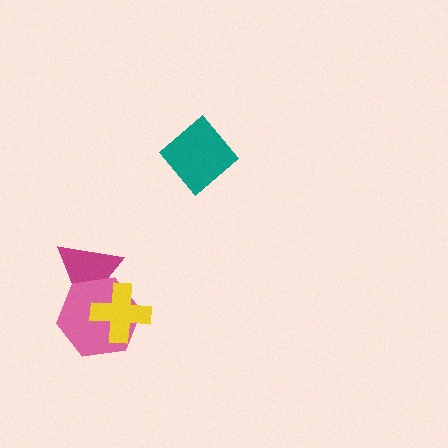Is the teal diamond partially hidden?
No, no other shape covers it.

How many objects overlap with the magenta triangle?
2 objects overlap with the magenta triangle.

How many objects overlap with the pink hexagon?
2 objects overlap with the pink hexagon.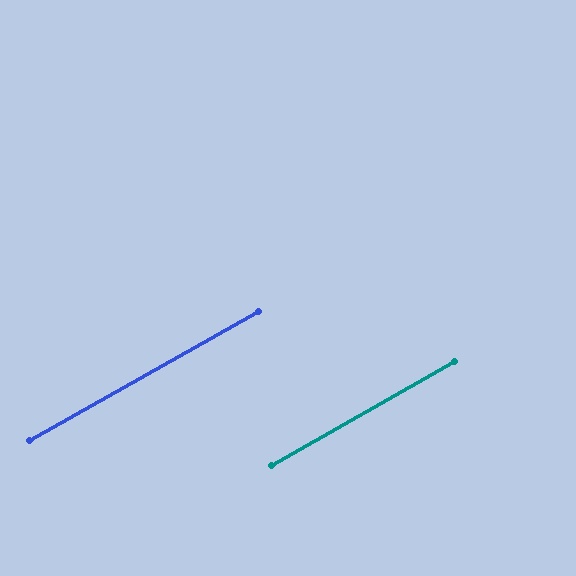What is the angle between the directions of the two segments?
Approximately 0 degrees.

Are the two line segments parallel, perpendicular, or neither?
Parallel — their directions differ by only 0.2°.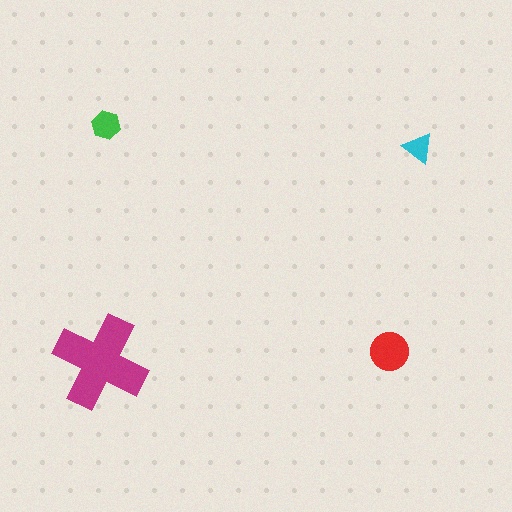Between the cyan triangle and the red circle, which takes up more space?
The red circle.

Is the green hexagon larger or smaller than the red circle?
Smaller.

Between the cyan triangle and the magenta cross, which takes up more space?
The magenta cross.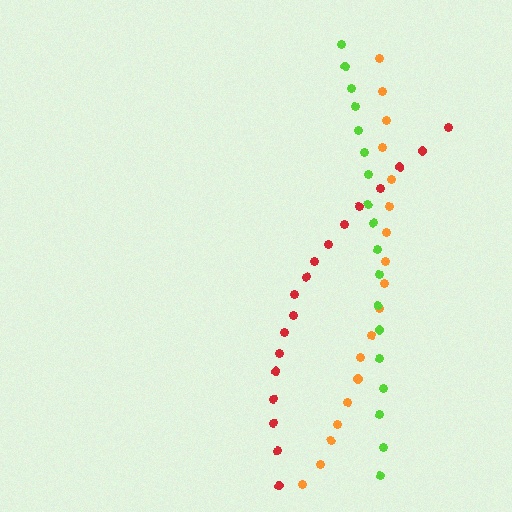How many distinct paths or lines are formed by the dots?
There are 3 distinct paths.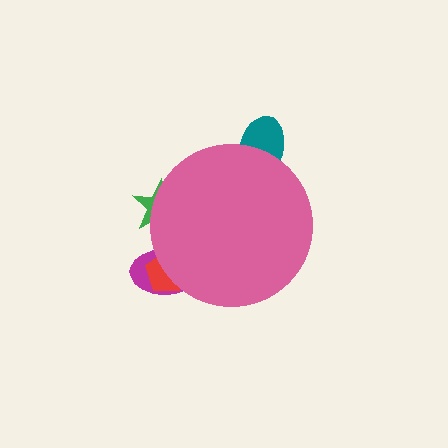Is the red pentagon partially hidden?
Yes, the red pentagon is partially hidden behind the pink circle.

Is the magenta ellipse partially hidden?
Yes, the magenta ellipse is partially hidden behind the pink circle.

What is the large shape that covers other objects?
A pink circle.